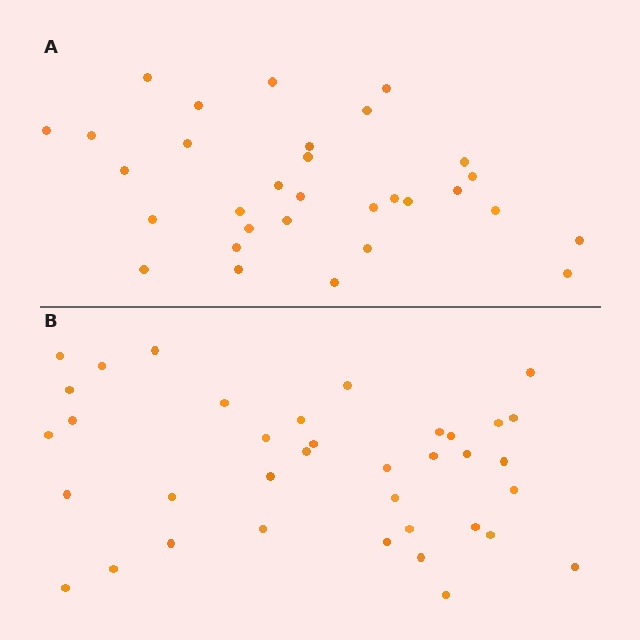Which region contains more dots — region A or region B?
Region B (the bottom region) has more dots.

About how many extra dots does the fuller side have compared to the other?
Region B has about 6 more dots than region A.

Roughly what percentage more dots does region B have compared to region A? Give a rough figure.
About 20% more.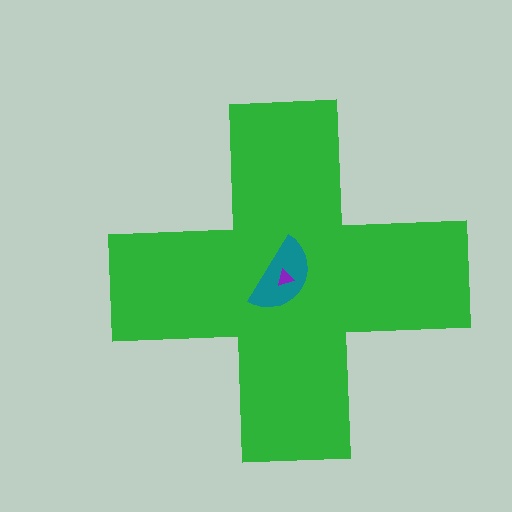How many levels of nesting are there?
3.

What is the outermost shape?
The green cross.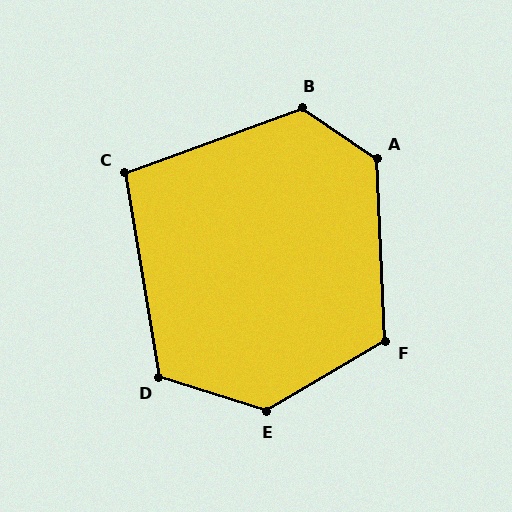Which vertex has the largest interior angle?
E, at approximately 132 degrees.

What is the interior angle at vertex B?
Approximately 126 degrees (obtuse).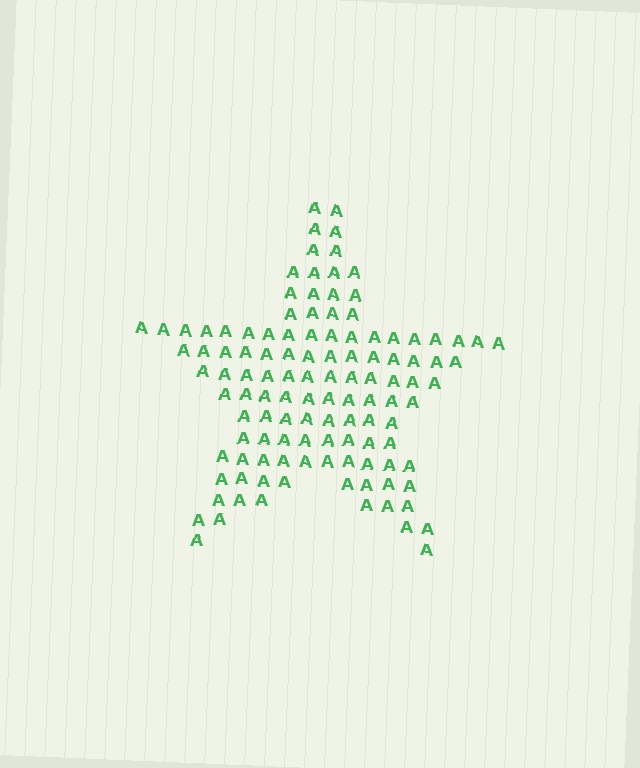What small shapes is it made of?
It is made of small letter A's.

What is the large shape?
The large shape is a star.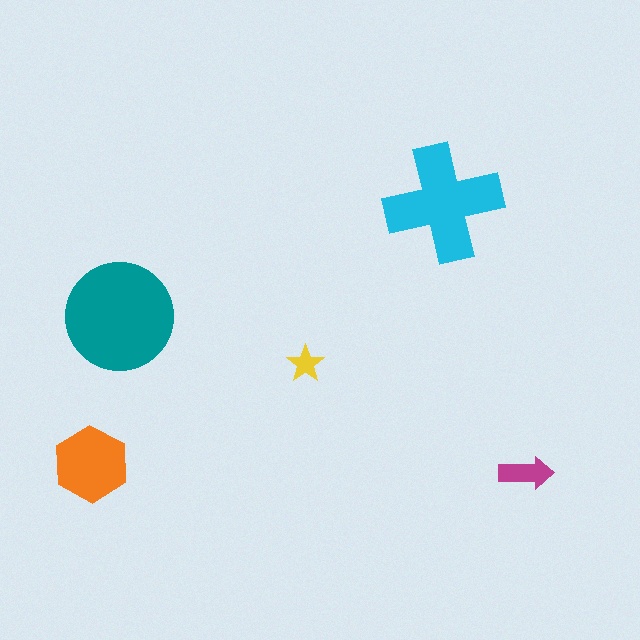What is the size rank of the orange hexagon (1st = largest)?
3rd.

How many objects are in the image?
There are 5 objects in the image.